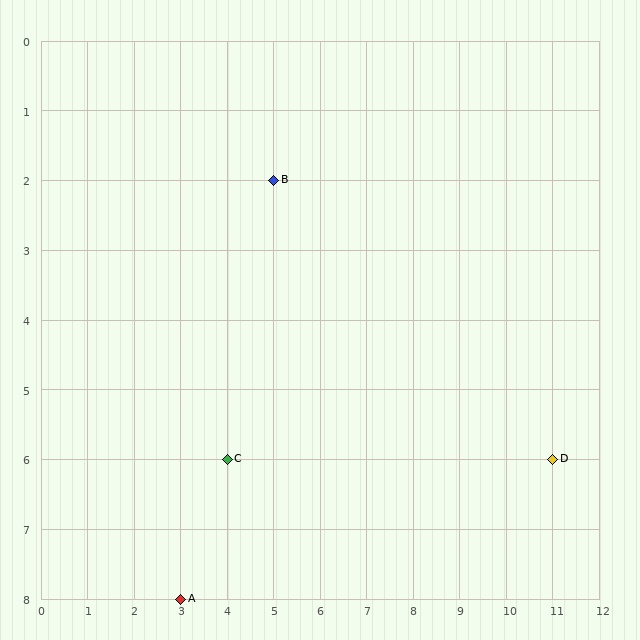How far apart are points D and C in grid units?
Points D and C are 7 columns apart.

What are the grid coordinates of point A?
Point A is at grid coordinates (3, 8).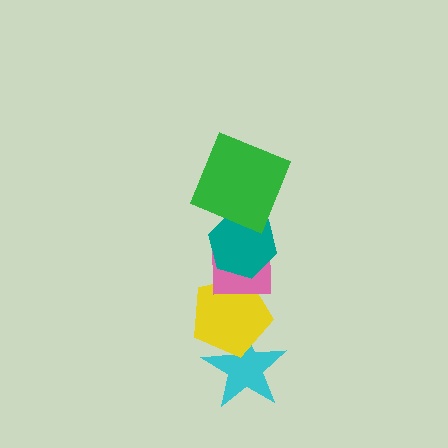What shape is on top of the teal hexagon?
The green square is on top of the teal hexagon.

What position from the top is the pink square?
The pink square is 3rd from the top.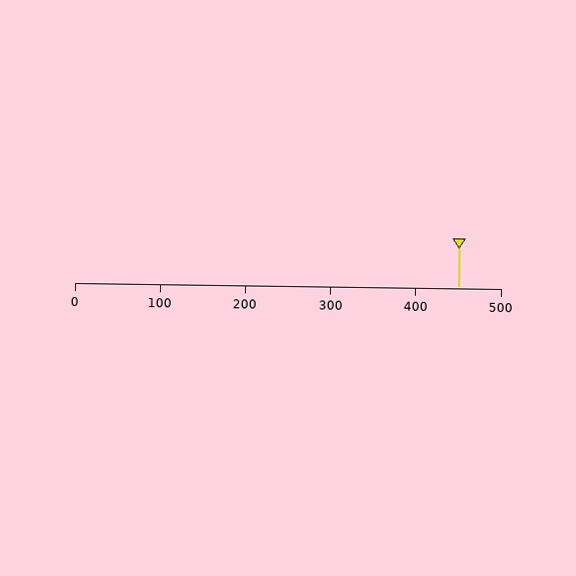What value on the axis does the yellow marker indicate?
The marker indicates approximately 450.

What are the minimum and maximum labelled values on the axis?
The axis runs from 0 to 500.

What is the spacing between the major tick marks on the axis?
The major ticks are spaced 100 apart.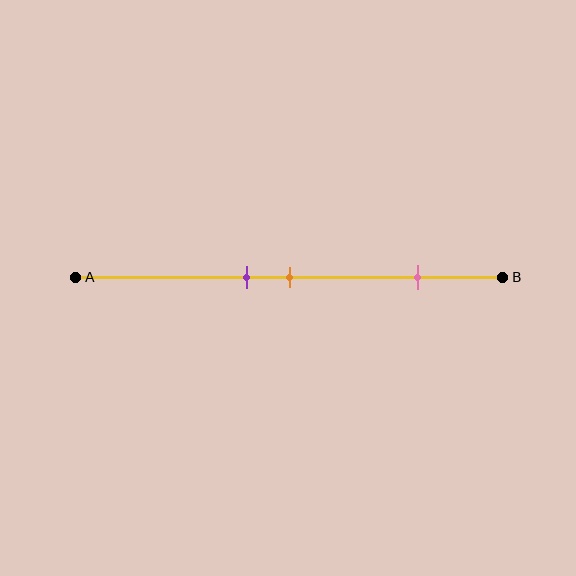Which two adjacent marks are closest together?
The purple and orange marks are the closest adjacent pair.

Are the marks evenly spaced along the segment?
No, the marks are not evenly spaced.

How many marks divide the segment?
There are 3 marks dividing the segment.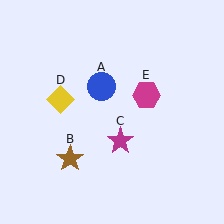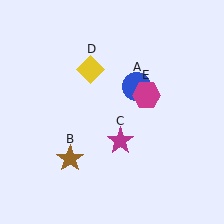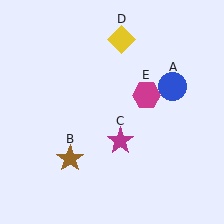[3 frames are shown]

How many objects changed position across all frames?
2 objects changed position: blue circle (object A), yellow diamond (object D).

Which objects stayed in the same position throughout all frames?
Brown star (object B) and magenta star (object C) and magenta hexagon (object E) remained stationary.